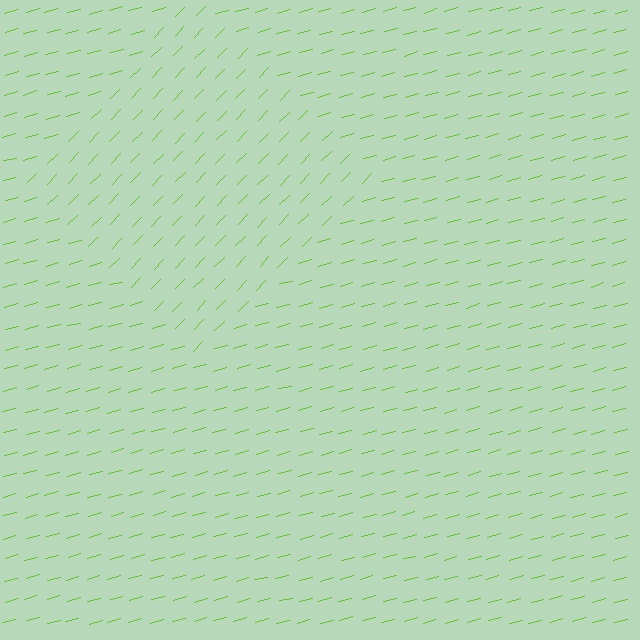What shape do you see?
I see a diamond.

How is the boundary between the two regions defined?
The boundary is defined purely by a change in line orientation (approximately 30 degrees difference). All lines are the same color and thickness.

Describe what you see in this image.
The image is filled with small lime line segments. A diamond region in the image has lines oriented differently from the surrounding lines, creating a visible texture boundary.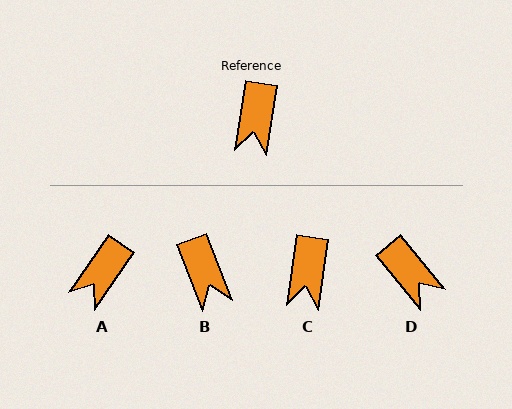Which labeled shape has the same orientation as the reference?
C.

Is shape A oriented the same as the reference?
No, it is off by about 26 degrees.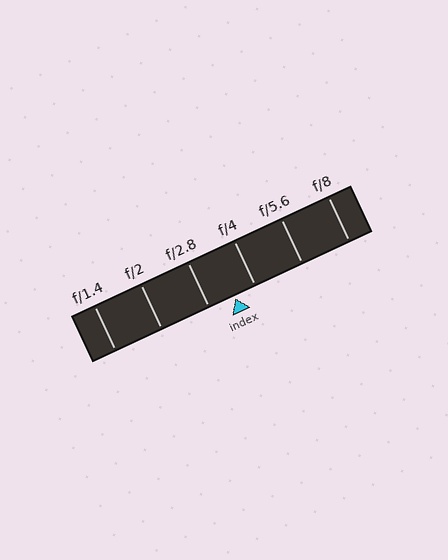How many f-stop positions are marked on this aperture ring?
There are 6 f-stop positions marked.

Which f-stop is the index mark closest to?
The index mark is closest to f/4.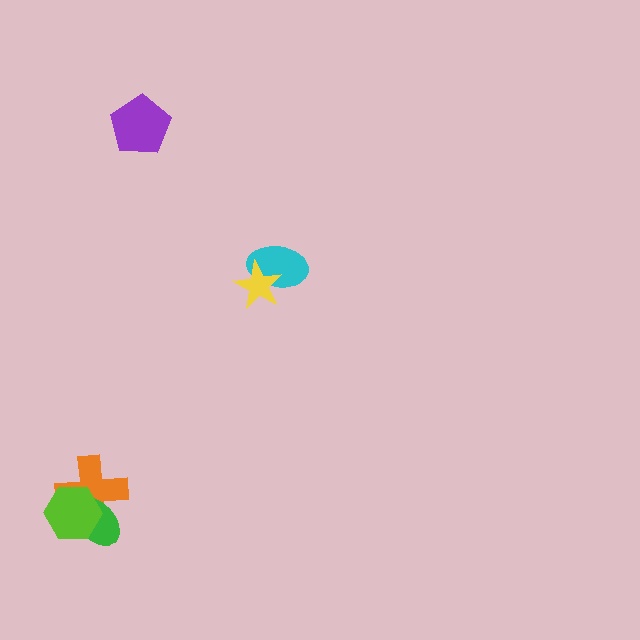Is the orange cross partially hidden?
Yes, it is partially covered by another shape.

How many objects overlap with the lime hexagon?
2 objects overlap with the lime hexagon.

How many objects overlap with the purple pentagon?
0 objects overlap with the purple pentagon.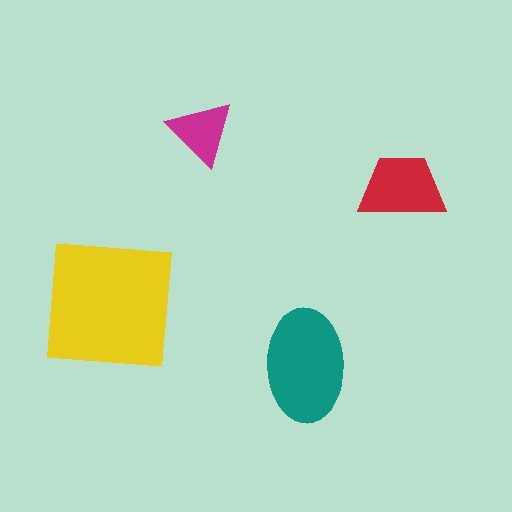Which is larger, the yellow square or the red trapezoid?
The yellow square.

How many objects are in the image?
There are 4 objects in the image.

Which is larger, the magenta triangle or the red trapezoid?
The red trapezoid.